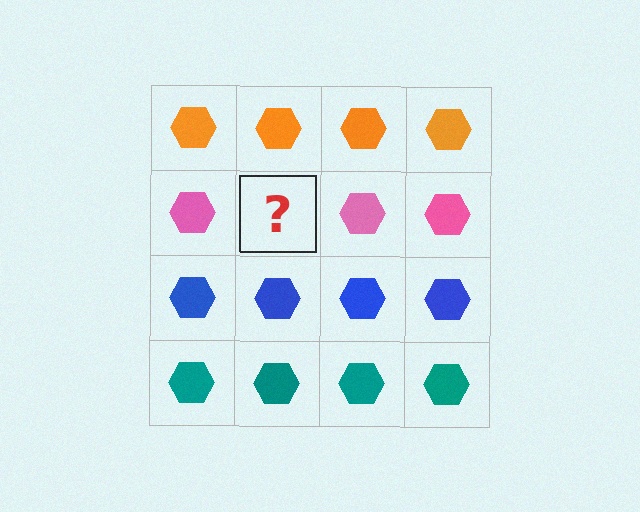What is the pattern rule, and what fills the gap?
The rule is that each row has a consistent color. The gap should be filled with a pink hexagon.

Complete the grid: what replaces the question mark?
The question mark should be replaced with a pink hexagon.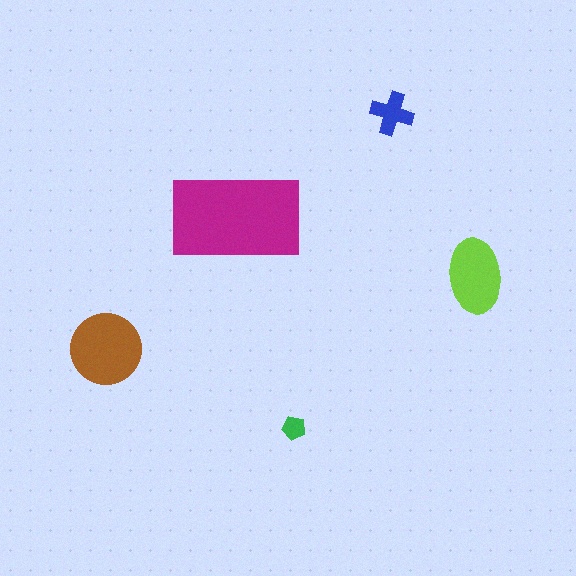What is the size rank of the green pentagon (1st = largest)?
5th.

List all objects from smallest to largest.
The green pentagon, the blue cross, the lime ellipse, the brown circle, the magenta rectangle.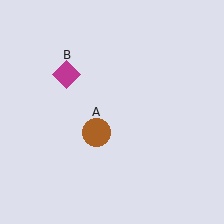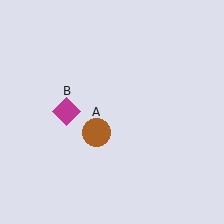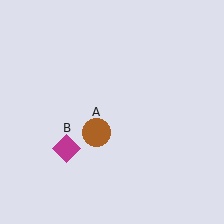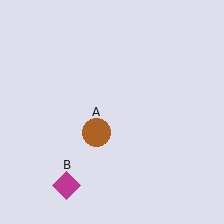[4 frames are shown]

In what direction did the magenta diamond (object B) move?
The magenta diamond (object B) moved down.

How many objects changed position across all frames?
1 object changed position: magenta diamond (object B).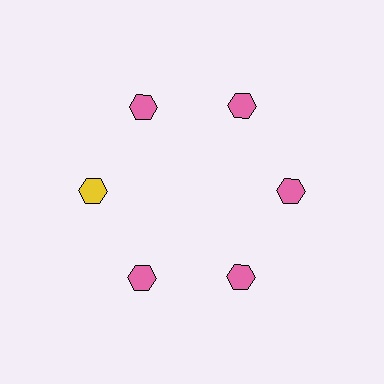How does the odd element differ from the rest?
It has a different color: yellow instead of pink.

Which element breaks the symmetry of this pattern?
The yellow hexagon at roughly the 9 o'clock position breaks the symmetry. All other shapes are pink hexagons.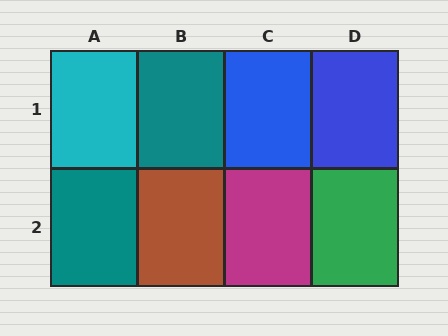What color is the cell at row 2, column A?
Teal.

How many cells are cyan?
1 cell is cyan.